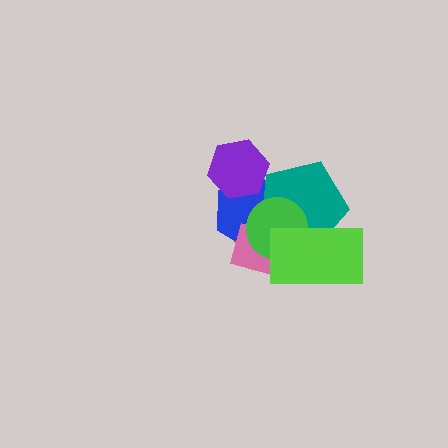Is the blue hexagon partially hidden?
Yes, it is partially covered by another shape.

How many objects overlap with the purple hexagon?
2 objects overlap with the purple hexagon.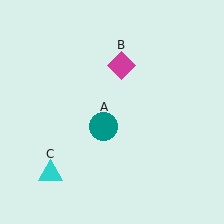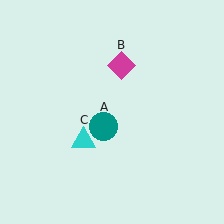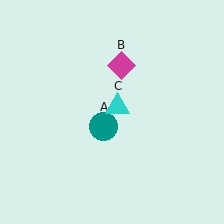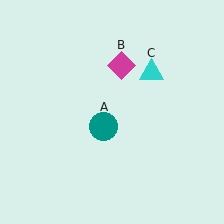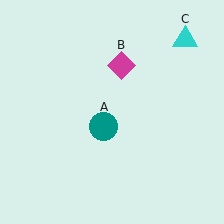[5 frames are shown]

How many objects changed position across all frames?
1 object changed position: cyan triangle (object C).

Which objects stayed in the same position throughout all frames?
Teal circle (object A) and magenta diamond (object B) remained stationary.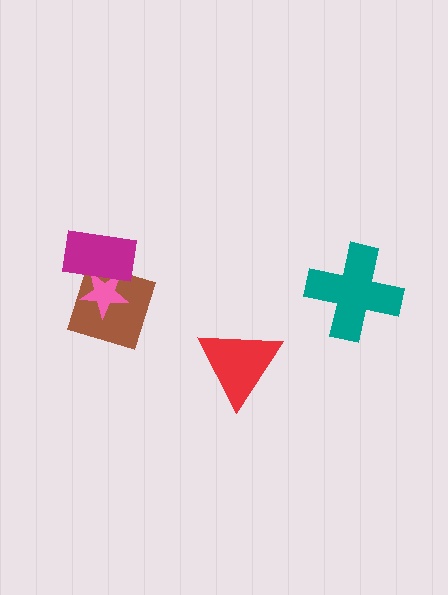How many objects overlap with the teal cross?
0 objects overlap with the teal cross.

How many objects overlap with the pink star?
2 objects overlap with the pink star.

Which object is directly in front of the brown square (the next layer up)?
The pink star is directly in front of the brown square.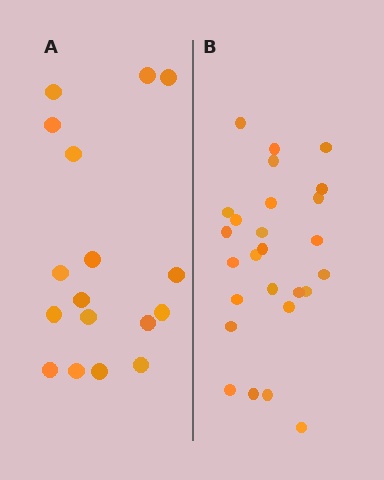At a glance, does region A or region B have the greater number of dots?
Region B (the right region) has more dots.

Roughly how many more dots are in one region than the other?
Region B has roughly 8 or so more dots than region A.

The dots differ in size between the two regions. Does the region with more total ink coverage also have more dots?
No. Region A has more total ink coverage because its dots are larger, but region B actually contains more individual dots. Total area can be misleading — the number of items is what matters here.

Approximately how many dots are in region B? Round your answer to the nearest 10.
About 30 dots. (The exact count is 26, which rounds to 30.)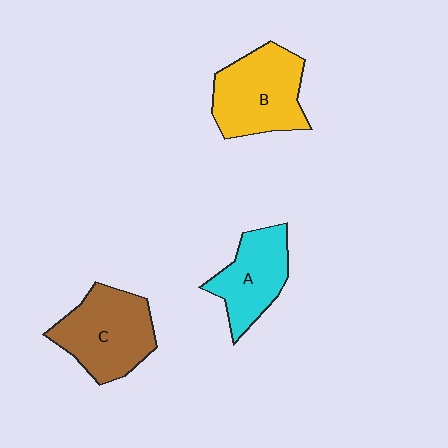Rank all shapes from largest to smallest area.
From largest to smallest: B (yellow), C (brown), A (cyan).